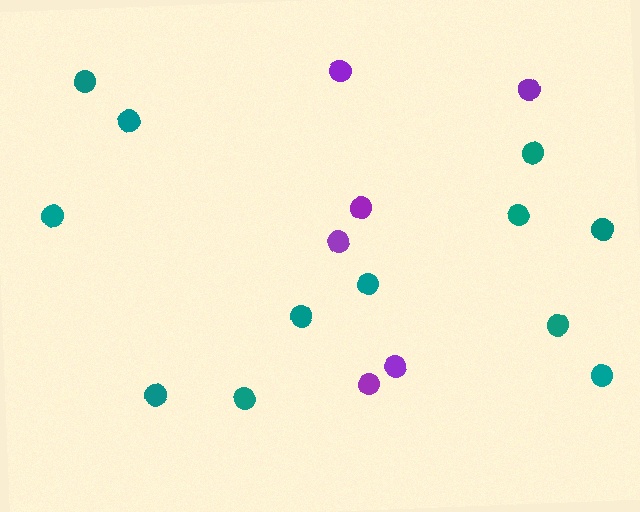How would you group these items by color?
There are 2 groups: one group of teal circles (12) and one group of purple circles (6).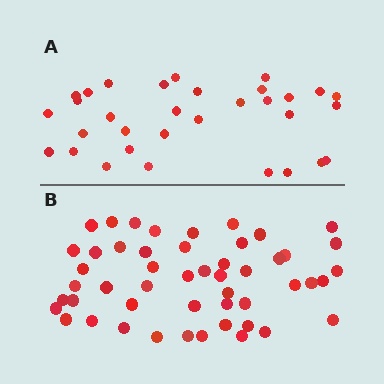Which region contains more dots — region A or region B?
Region B (the bottom region) has more dots.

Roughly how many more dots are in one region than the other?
Region B has approximately 20 more dots than region A.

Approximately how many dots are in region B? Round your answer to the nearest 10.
About 50 dots.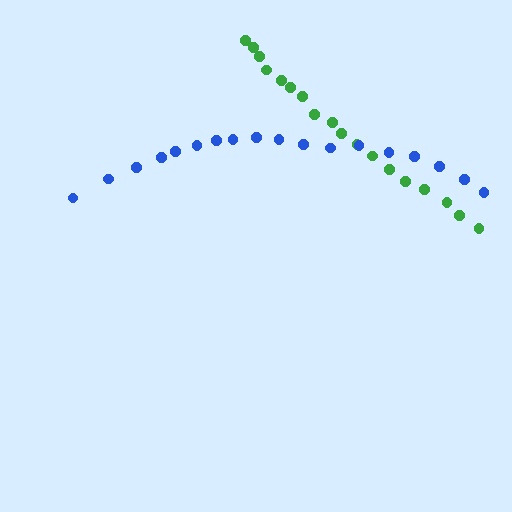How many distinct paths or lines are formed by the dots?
There are 2 distinct paths.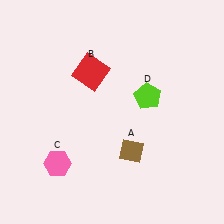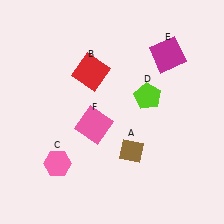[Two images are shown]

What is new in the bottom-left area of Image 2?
A pink square (F) was added in the bottom-left area of Image 2.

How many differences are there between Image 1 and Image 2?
There are 2 differences between the two images.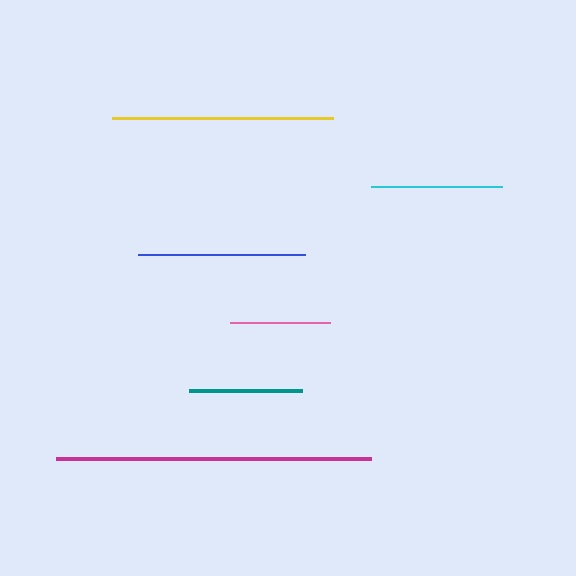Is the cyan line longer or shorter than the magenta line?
The magenta line is longer than the cyan line.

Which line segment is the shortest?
The pink line is the shortest at approximately 100 pixels.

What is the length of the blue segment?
The blue segment is approximately 167 pixels long.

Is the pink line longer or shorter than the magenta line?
The magenta line is longer than the pink line.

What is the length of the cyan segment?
The cyan segment is approximately 131 pixels long.